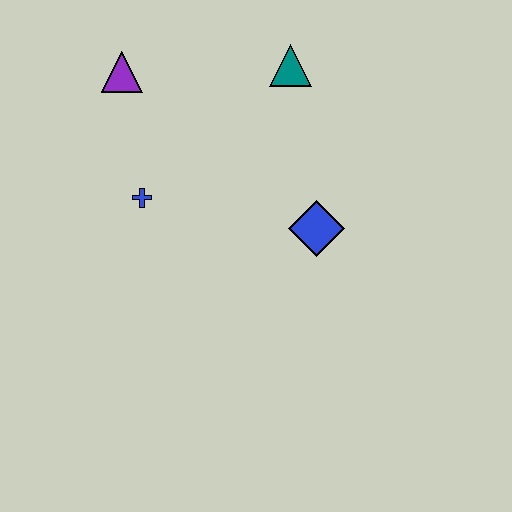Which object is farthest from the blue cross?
The teal triangle is farthest from the blue cross.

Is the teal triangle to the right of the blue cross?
Yes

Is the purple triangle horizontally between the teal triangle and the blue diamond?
No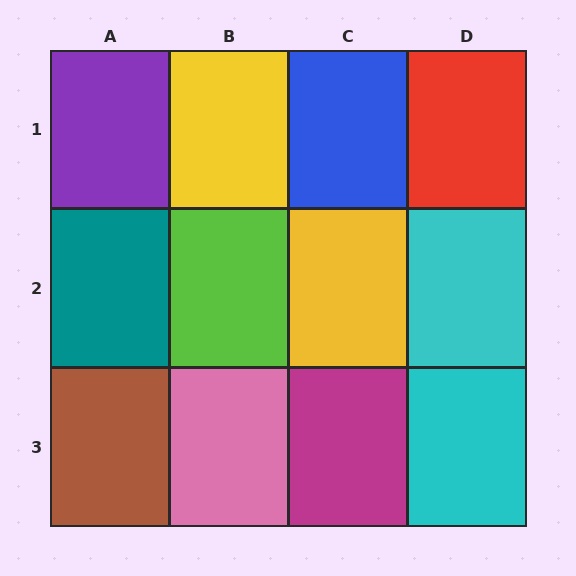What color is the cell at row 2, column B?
Lime.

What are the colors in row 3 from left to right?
Brown, pink, magenta, cyan.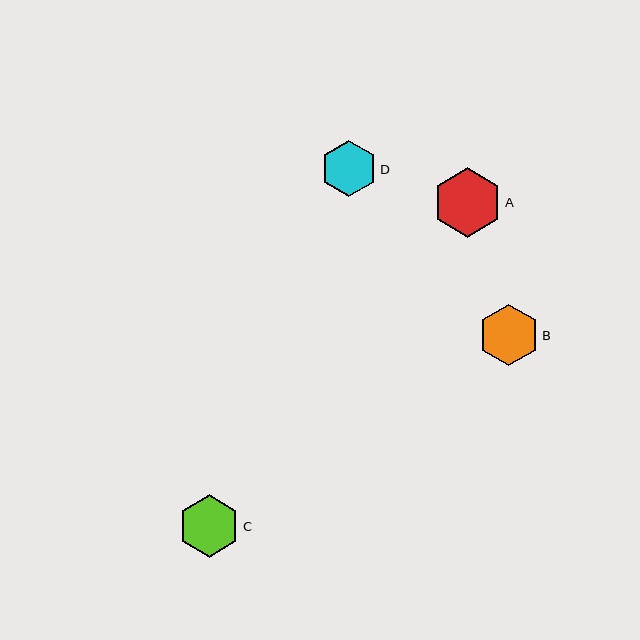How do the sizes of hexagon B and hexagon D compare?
Hexagon B and hexagon D are approximately the same size.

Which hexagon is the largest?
Hexagon A is the largest with a size of approximately 69 pixels.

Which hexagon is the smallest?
Hexagon D is the smallest with a size of approximately 56 pixels.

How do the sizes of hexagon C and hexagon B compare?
Hexagon C and hexagon B are approximately the same size.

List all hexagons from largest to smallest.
From largest to smallest: A, C, B, D.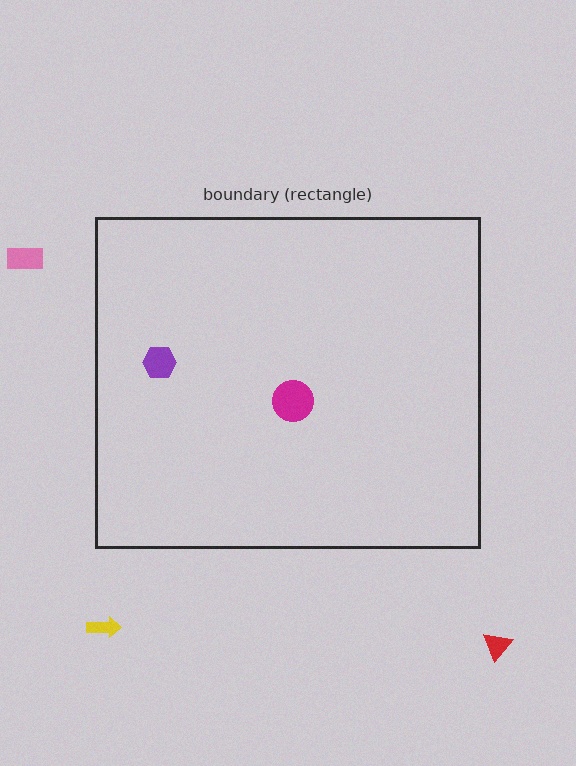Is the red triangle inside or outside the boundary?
Outside.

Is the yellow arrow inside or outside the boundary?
Outside.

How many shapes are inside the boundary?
2 inside, 3 outside.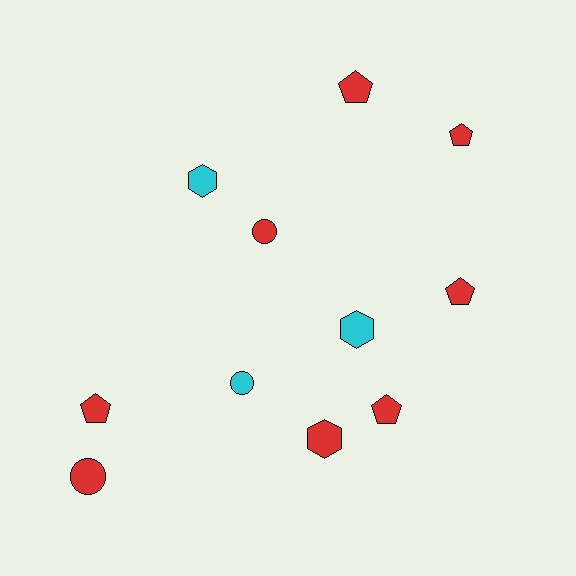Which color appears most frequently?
Red, with 8 objects.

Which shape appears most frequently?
Pentagon, with 5 objects.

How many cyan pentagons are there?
There are no cyan pentagons.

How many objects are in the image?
There are 11 objects.